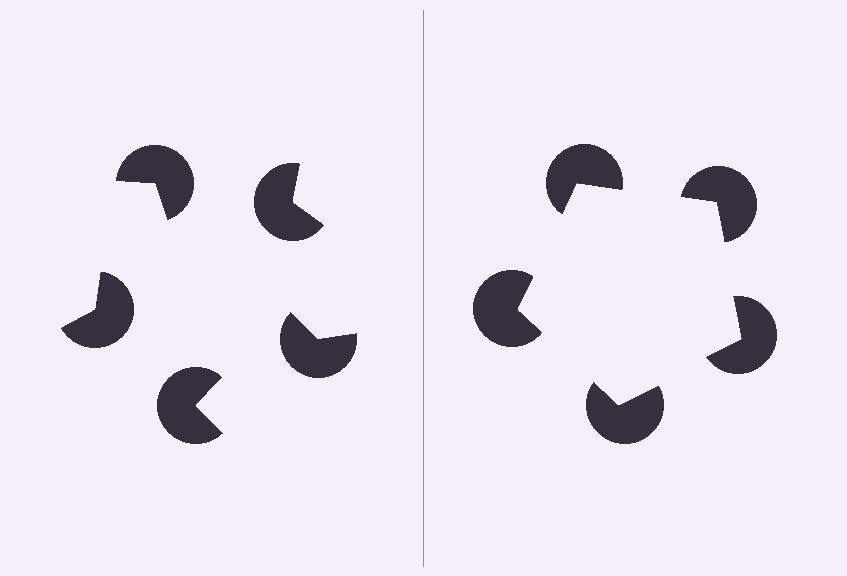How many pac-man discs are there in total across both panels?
10 — 5 on each side.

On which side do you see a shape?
An illusory pentagon appears on the right side. On the left side the wedge cuts are rotated, so no coherent shape forms.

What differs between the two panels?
The pac-man discs are positioned identically on both sides; only the wedge orientations differ. On the right they align to a pentagon; on the left they are misaligned.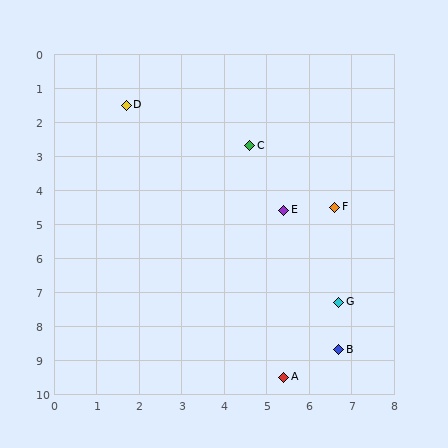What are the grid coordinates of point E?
Point E is at approximately (5.4, 4.6).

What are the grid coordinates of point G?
Point G is at approximately (6.7, 7.3).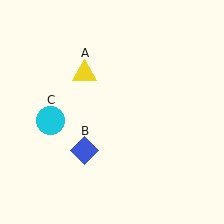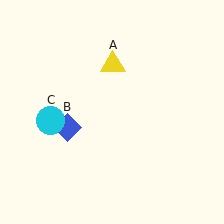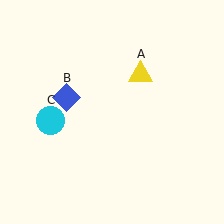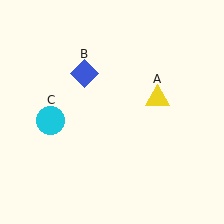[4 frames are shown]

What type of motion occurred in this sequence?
The yellow triangle (object A), blue diamond (object B) rotated clockwise around the center of the scene.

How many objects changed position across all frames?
2 objects changed position: yellow triangle (object A), blue diamond (object B).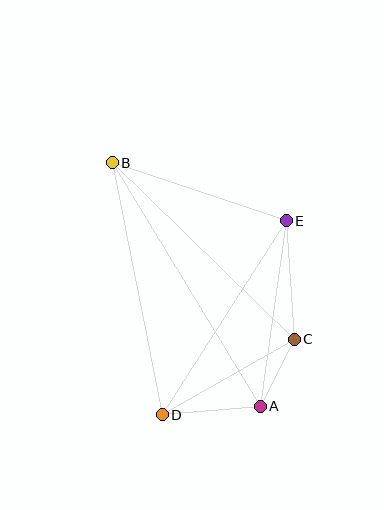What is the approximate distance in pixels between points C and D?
The distance between C and D is approximately 152 pixels.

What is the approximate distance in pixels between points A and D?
The distance between A and D is approximately 98 pixels.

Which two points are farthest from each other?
Points A and B are farthest from each other.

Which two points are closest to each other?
Points A and C are closest to each other.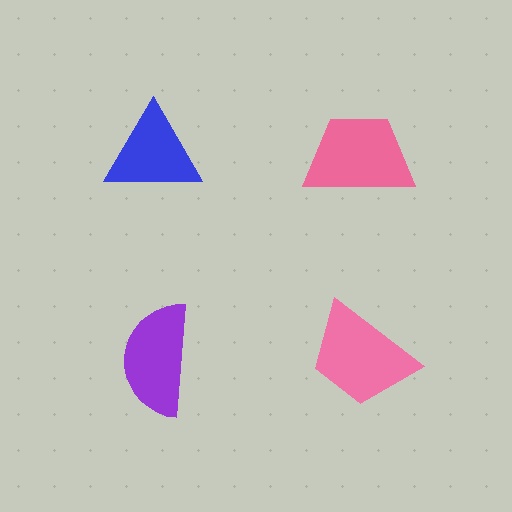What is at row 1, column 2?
A pink trapezoid.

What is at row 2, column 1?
A purple semicircle.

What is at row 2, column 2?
A pink trapezoid.